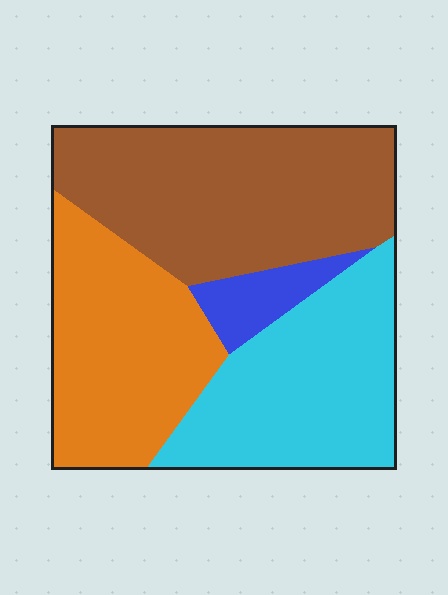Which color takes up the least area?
Blue, at roughly 5%.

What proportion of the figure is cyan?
Cyan takes up between a quarter and a half of the figure.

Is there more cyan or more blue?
Cyan.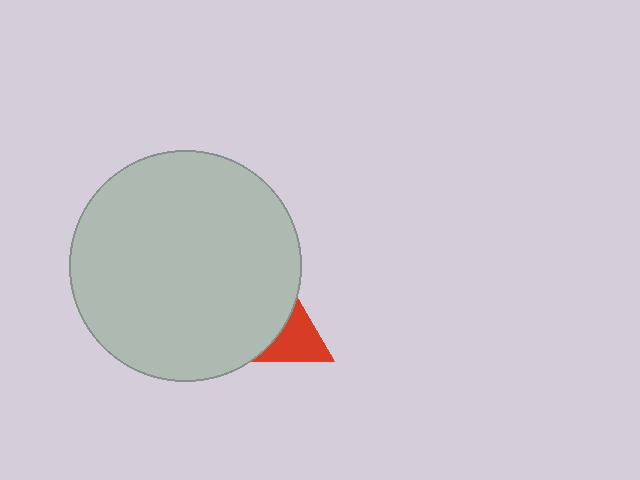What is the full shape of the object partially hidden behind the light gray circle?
The partially hidden object is a red triangle.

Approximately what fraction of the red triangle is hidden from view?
Roughly 59% of the red triangle is hidden behind the light gray circle.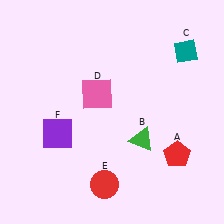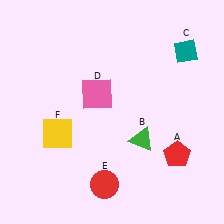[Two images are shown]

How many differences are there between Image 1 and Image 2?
There is 1 difference between the two images.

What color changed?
The square (F) changed from purple in Image 1 to yellow in Image 2.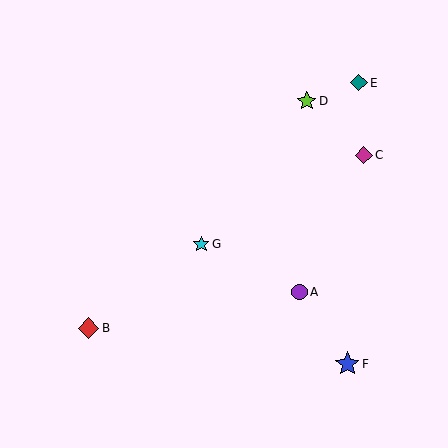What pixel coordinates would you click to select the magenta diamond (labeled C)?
Click at (364, 155) to select the magenta diamond C.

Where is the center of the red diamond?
The center of the red diamond is at (89, 328).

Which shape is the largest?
The blue star (labeled F) is the largest.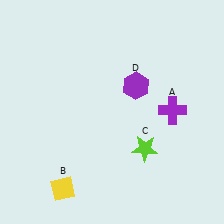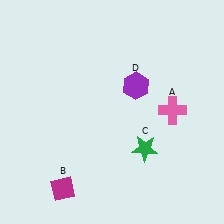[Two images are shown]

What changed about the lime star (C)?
In Image 1, C is lime. In Image 2, it changed to green.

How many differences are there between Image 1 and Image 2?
There are 3 differences between the two images.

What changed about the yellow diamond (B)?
In Image 1, B is yellow. In Image 2, it changed to magenta.